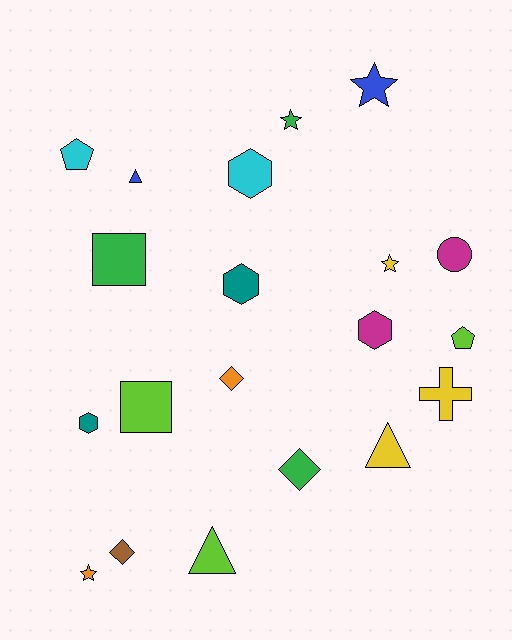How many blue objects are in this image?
There are 2 blue objects.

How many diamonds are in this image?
There are 3 diamonds.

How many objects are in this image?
There are 20 objects.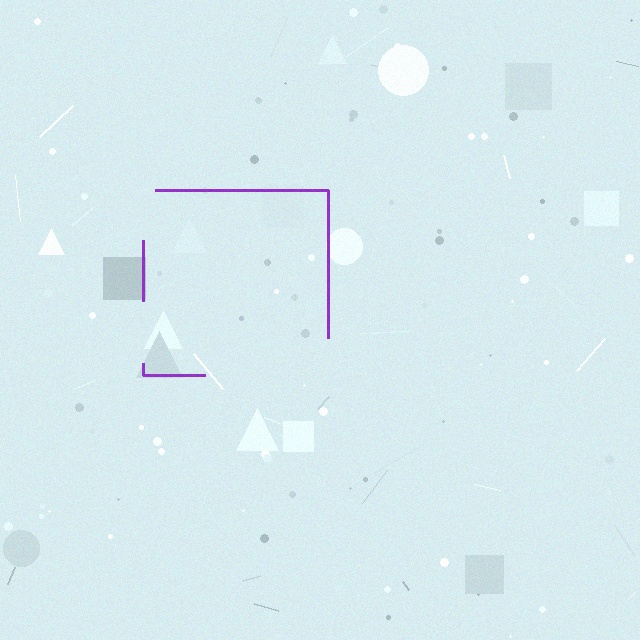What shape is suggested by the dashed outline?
The dashed outline suggests a square.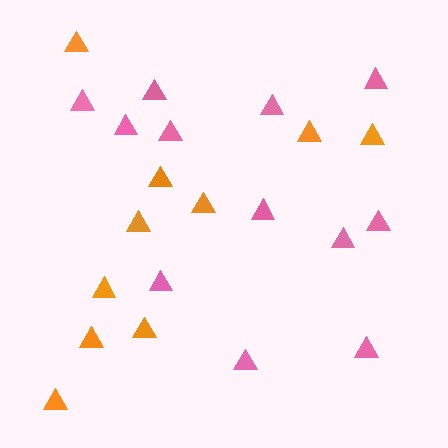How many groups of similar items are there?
There are 2 groups: one group of orange triangles (10) and one group of pink triangles (12).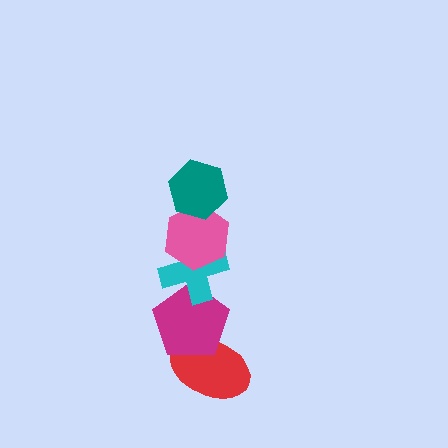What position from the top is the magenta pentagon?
The magenta pentagon is 4th from the top.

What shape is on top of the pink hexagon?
The teal hexagon is on top of the pink hexagon.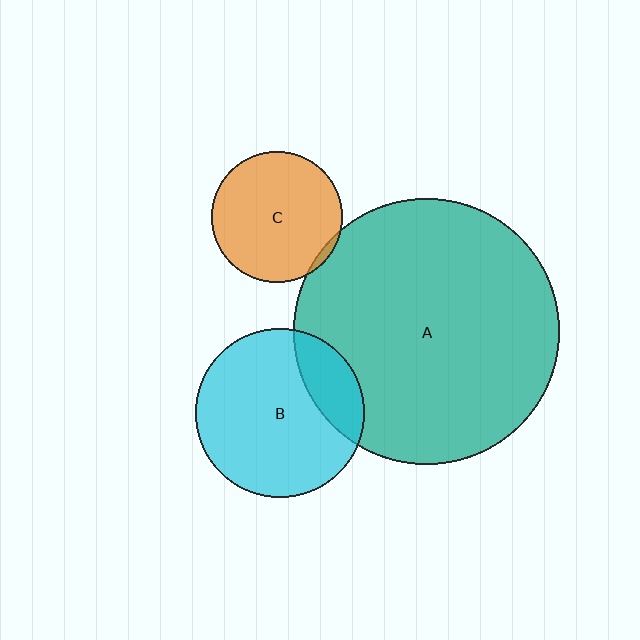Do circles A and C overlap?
Yes.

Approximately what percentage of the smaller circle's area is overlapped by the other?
Approximately 5%.